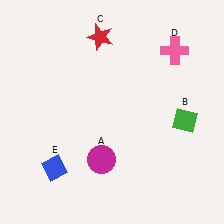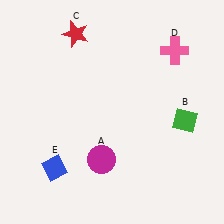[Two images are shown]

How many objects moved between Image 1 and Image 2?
1 object moved between the two images.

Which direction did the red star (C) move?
The red star (C) moved left.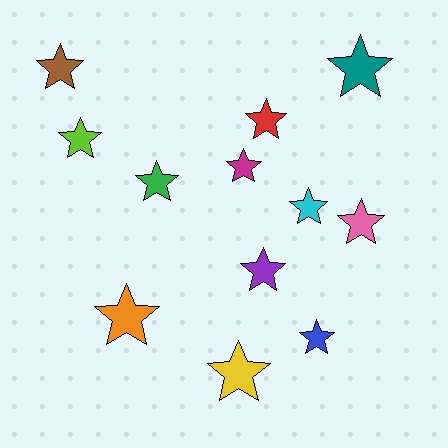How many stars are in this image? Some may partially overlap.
There are 12 stars.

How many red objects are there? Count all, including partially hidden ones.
There is 1 red object.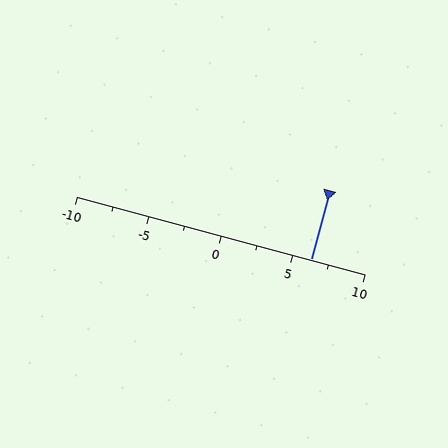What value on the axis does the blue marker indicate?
The marker indicates approximately 6.2.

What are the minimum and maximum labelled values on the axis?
The axis runs from -10 to 10.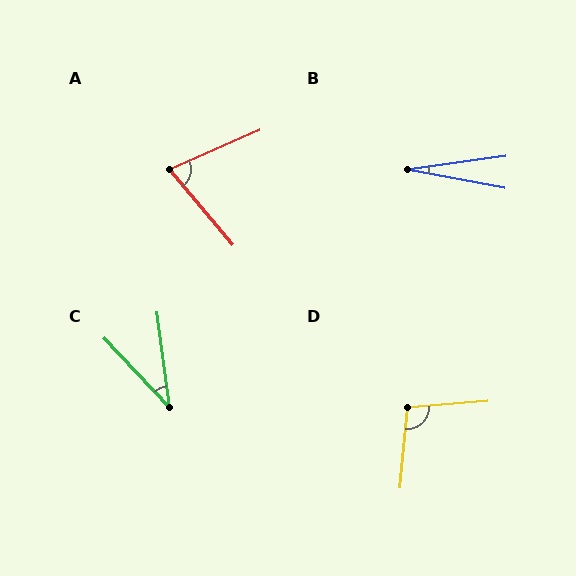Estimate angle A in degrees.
Approximately 74 degrees.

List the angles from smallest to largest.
B (18°), C (36°), A (74°), D (100°).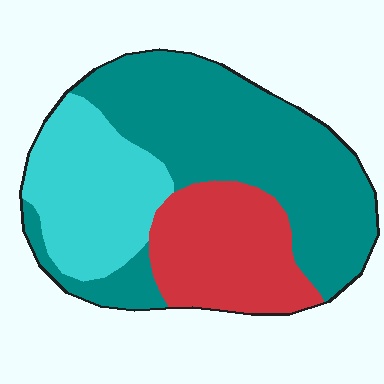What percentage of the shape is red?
Red takes up less than a quarter of the shape.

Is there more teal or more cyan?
Teal.